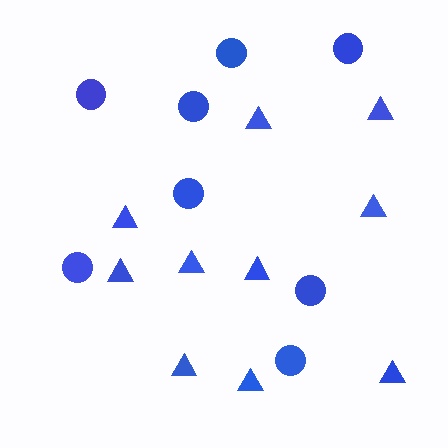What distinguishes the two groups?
There are 2 groups: one group of triangles (10) and one group of circles (8).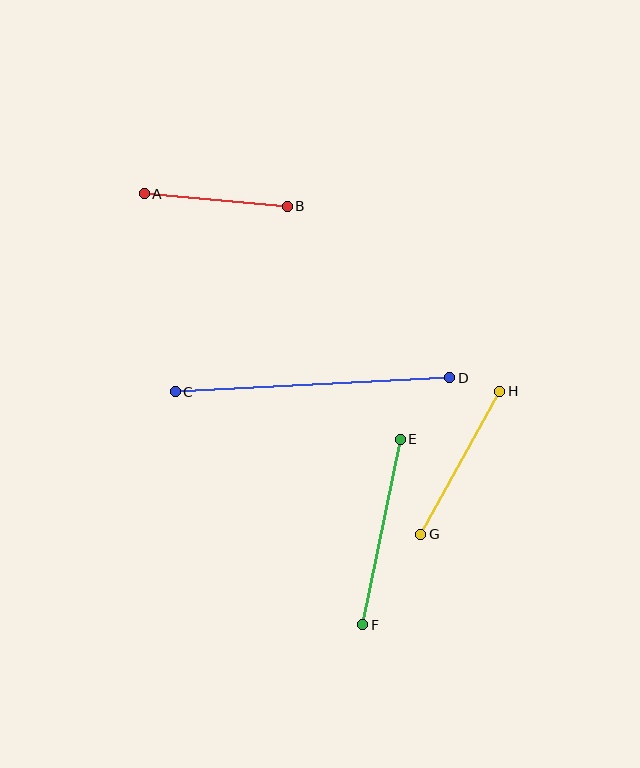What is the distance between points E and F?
The distance is approximately 189 pixels.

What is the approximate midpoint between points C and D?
The midpoint is at approximately (312, 385) pixels.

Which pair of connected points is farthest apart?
Points C and D are farthest apart.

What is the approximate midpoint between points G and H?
The midpoint is at approximately (460, 463) pixels.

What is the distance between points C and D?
The distance is approximately 275 pixels.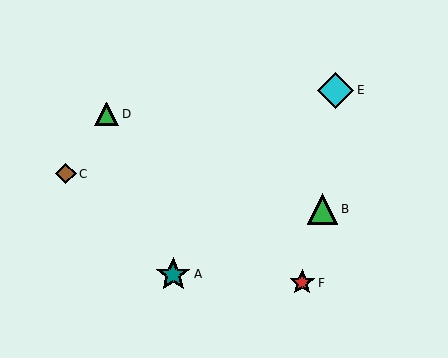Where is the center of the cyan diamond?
The center of the cyan diamond is at (336, 90).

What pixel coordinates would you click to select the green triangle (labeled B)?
Click at (323, 209) to select the green triangle B.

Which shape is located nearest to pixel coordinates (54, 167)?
The brown diamond (labeled C) at (66, 174) is nearest to that location.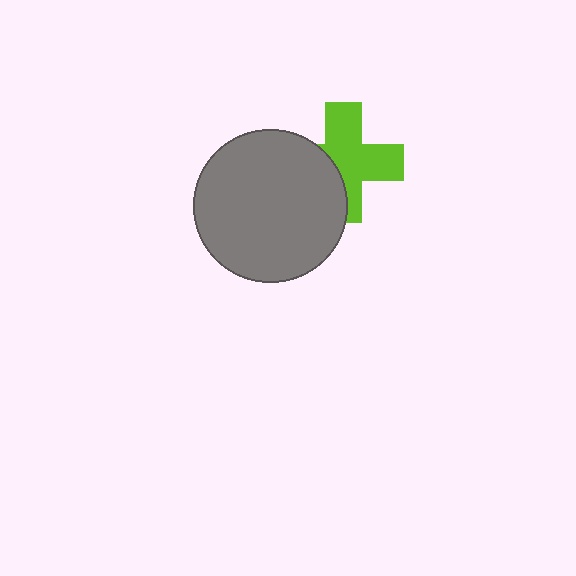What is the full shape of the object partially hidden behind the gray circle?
The partially hidden object is a lime cross.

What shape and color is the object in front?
The object in front is a gray circle.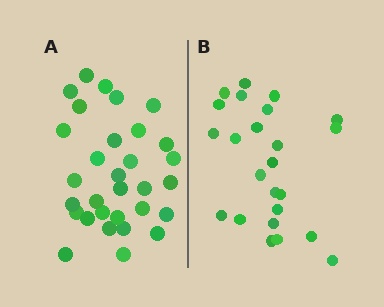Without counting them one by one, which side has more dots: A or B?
Region A (the left region) has more dots.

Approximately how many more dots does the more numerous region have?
Region A has roughly 8 or so more dots than region B.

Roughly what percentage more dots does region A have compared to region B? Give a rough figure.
About 30% more.